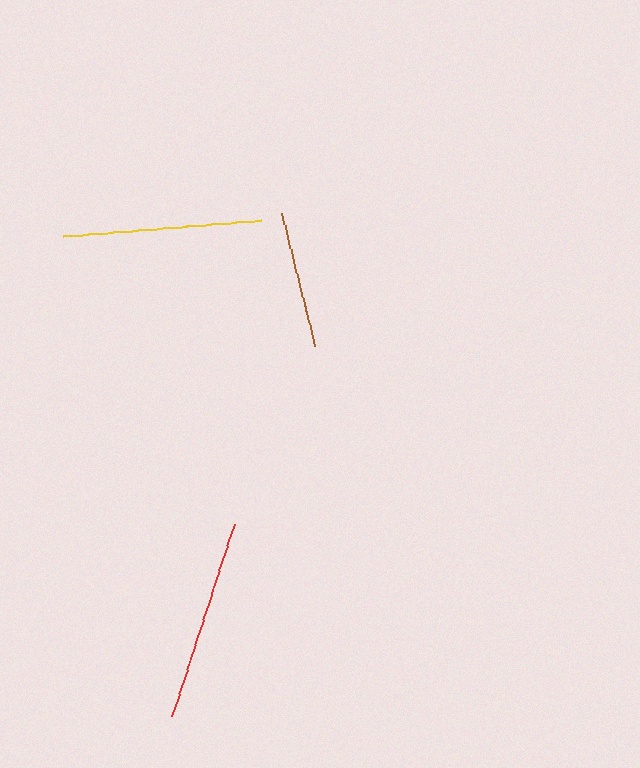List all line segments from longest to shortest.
From longest to shortest: red, yellow, brown.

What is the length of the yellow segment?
The yellow segment is approximately 199 pixels long.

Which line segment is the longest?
The red line is the longest at approximately 203 pixels.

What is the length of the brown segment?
The brown segment is approximately 137 pixels long.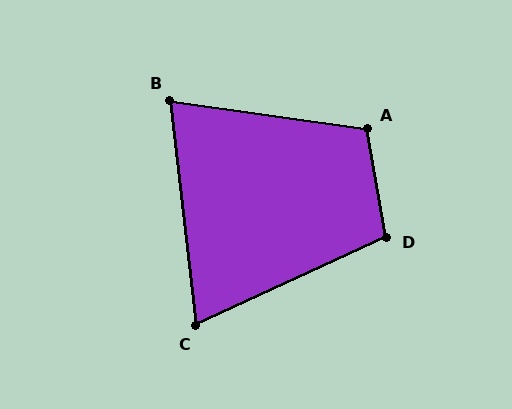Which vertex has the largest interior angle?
A, at approximately 108 degrees.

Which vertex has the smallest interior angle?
C, at approximately 72 degrees.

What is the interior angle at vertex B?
Approximately 76 degrees (acute).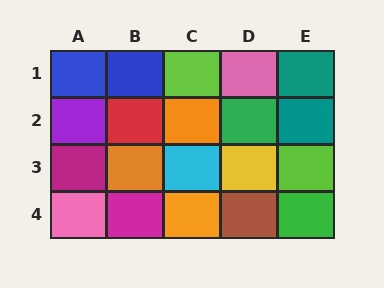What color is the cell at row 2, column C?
Orange.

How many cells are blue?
2 cells are blue.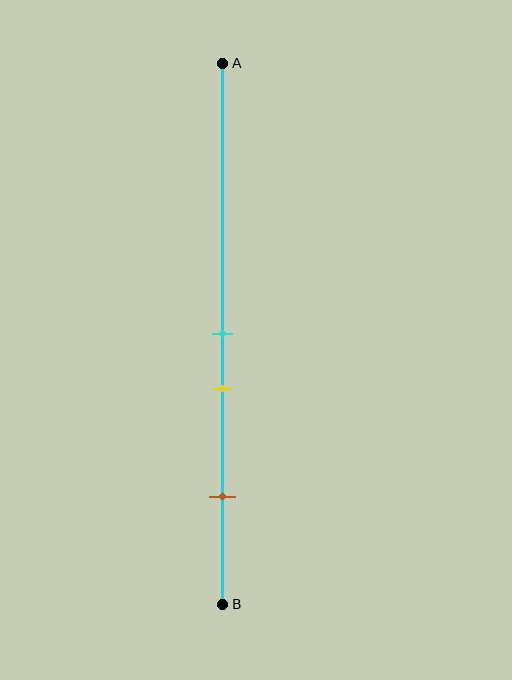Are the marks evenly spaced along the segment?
No, the marks are not evenly spaced.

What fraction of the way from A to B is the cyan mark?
The cyan mark is approximately 50% (0.5) of the way from A to B.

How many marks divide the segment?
There are 3 marks dividing the segment.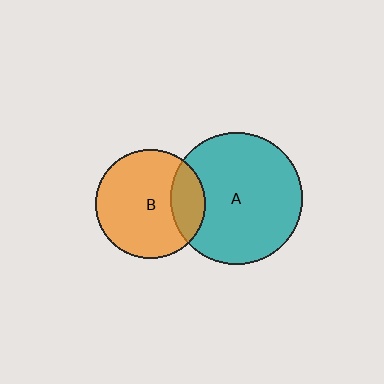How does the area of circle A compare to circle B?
Approximately 1.5 times.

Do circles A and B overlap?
Yes.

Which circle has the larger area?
Circle A (teal).